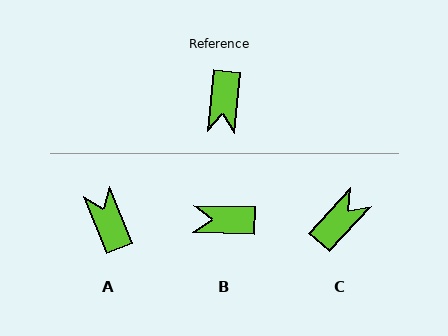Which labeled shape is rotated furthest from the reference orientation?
A, about 152 degrees away.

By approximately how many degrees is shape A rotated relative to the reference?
Approximately 152 degrees clockwise.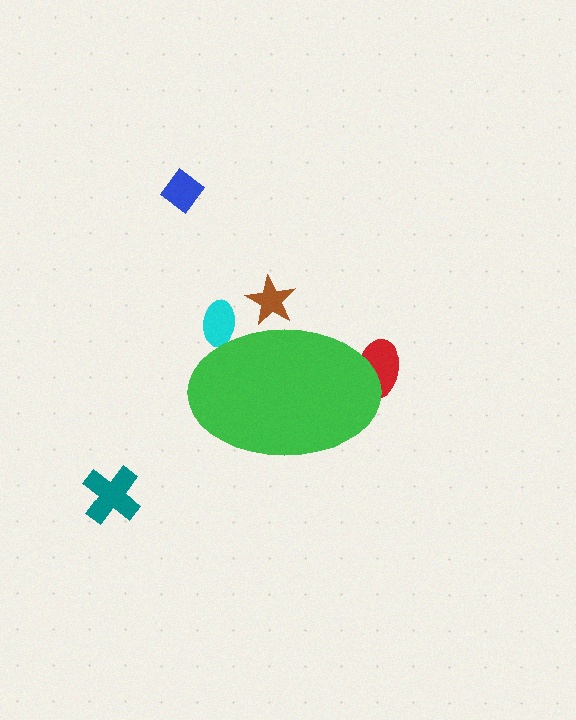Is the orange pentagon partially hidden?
Yes, the orange pentagon is partially hidden behind the green ellipse.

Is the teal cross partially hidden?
No, the teal cross is fully visible.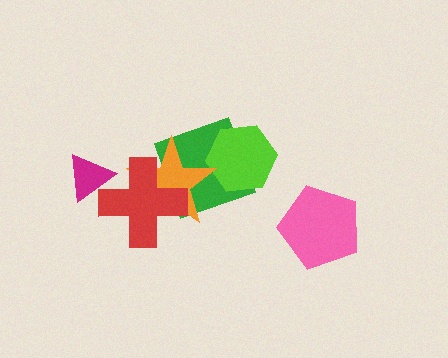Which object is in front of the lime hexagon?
The orange star is in front of the lime hexagon.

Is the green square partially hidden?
Yes, it is partially covered by another shape.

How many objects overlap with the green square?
3 objects overlap with the green square.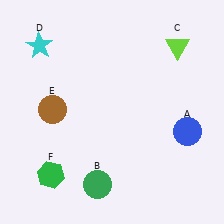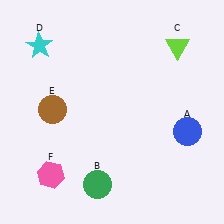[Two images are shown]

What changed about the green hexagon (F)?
In Image 1, F is green. In Image 2, it changed to pink.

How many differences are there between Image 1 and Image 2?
There is 1 difference between the two images.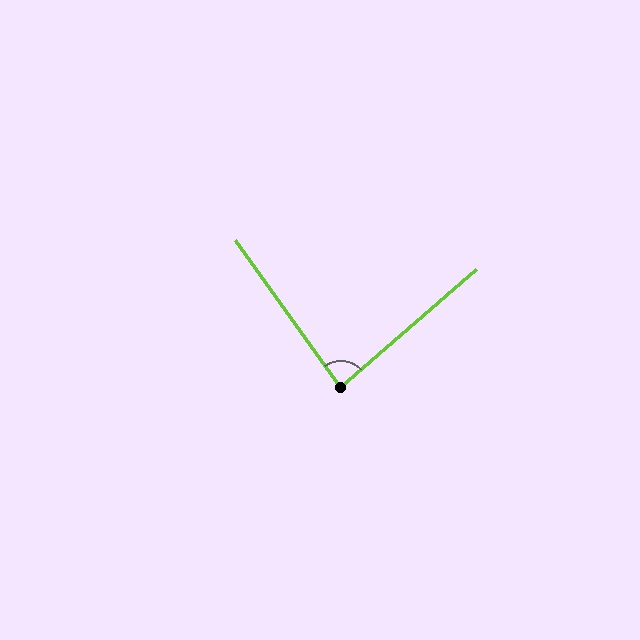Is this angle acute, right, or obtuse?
It is acute.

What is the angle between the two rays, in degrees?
Approximately 85 degrees.